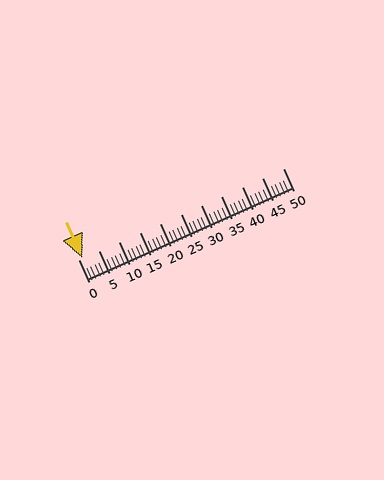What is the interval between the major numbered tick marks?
The major tick marks are spaced 5 units apart.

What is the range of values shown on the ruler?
The ruler shows values from 0 to 50.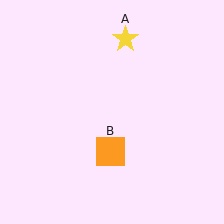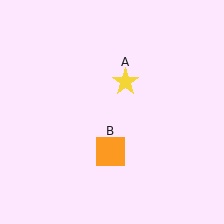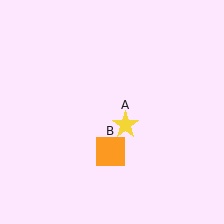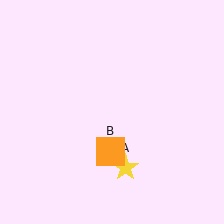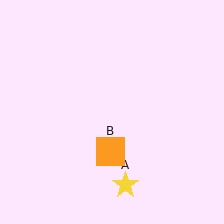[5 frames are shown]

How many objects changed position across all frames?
1 object changed position: yellow star (object A).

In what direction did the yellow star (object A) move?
The yellow star (object A) moved down.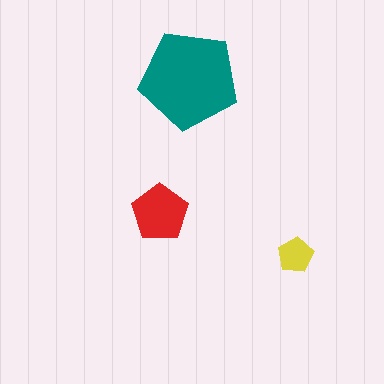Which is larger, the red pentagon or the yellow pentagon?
The red one.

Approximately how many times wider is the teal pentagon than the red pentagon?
About 1.5 times wider.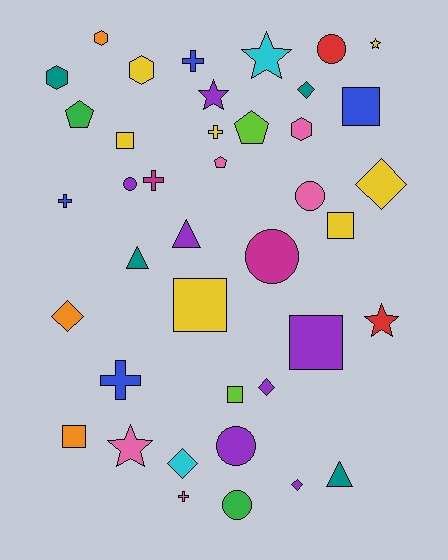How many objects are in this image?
There are 40 objects.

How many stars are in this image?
There are 5 stars.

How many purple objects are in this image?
There are 7 purple objects.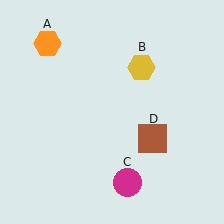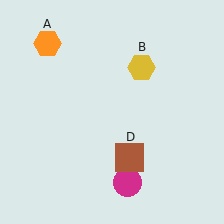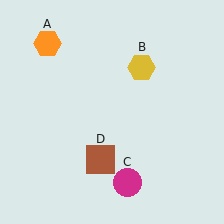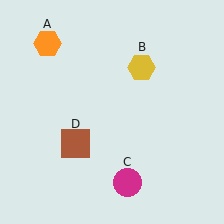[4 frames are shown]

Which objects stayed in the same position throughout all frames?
Orange hexagon (object A) and yellow hexagon (object B) and magenta circle (object C) remained stationary.